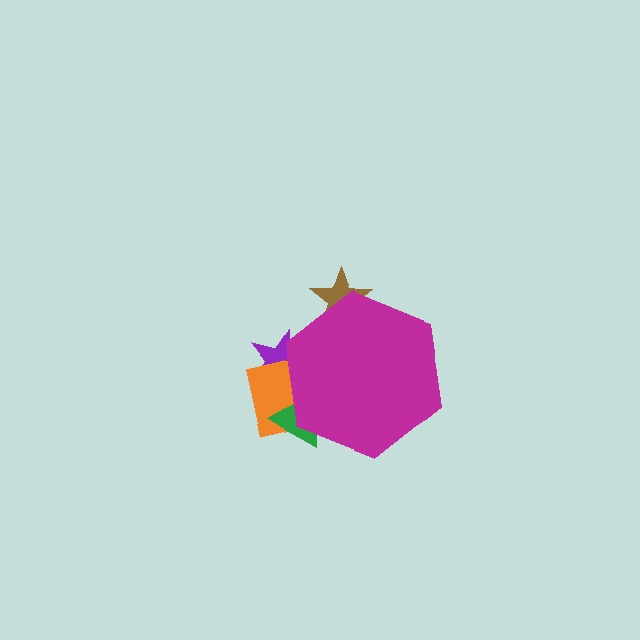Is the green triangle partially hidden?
Yes, the green triangle is partially hidden behind the magenta hexagon.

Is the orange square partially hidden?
Yes, the orange square is partially hidden behind the magenta hexagon.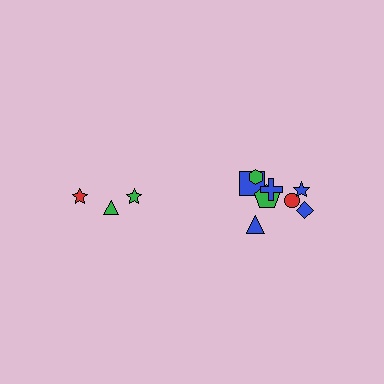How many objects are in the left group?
There are 3 objects.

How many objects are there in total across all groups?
There are 11 objects.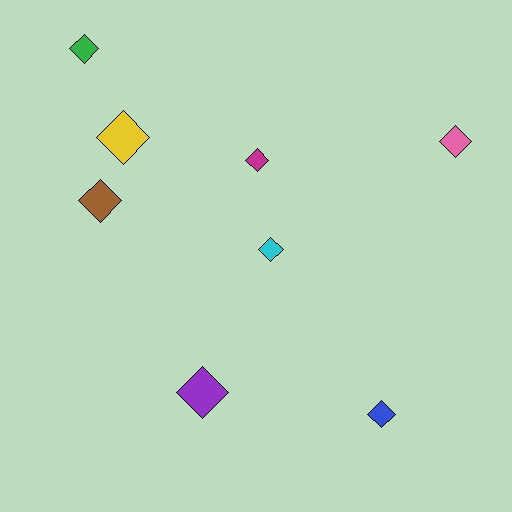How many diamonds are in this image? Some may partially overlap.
There are 8 diamonds.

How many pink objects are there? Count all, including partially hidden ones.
There is 1 pink object.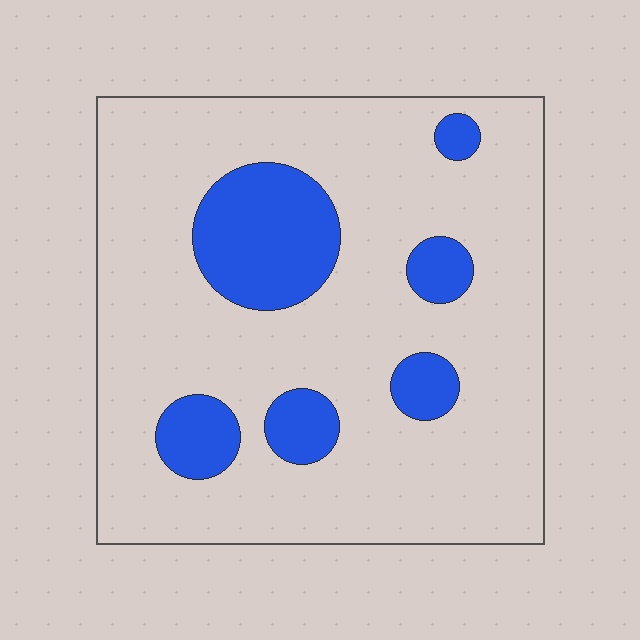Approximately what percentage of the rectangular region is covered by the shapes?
Approximately 20%.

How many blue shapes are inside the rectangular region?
6.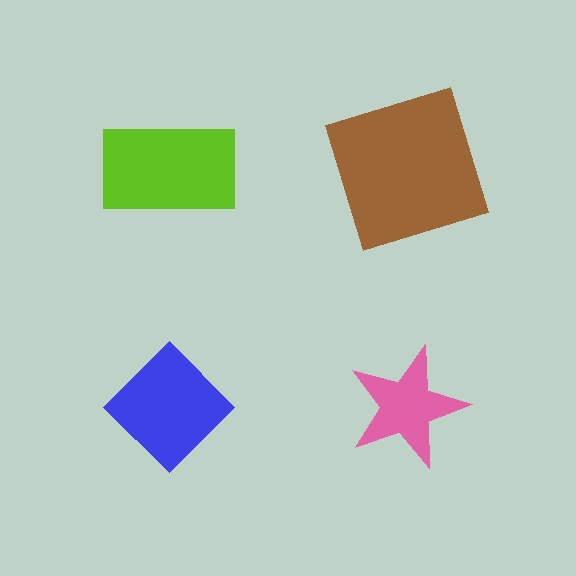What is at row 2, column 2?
A pink star.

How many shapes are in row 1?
2 shapes.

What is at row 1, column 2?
A brown square.